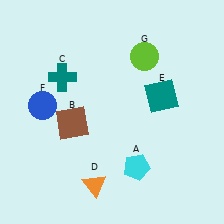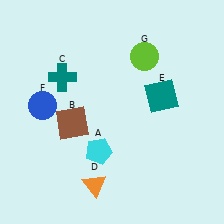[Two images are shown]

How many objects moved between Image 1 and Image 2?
1 object moved between the two images.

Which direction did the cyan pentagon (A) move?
The cyan pentagon (A) moved left.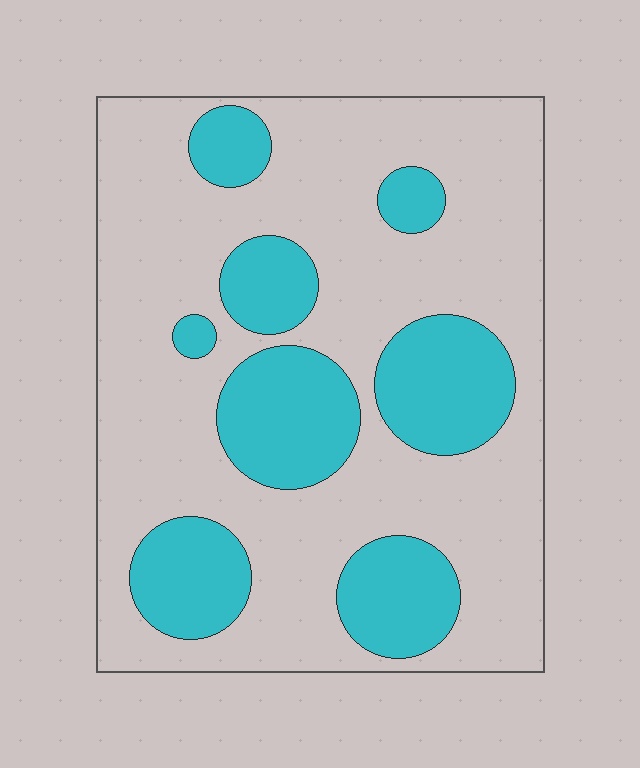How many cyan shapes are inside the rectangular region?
8.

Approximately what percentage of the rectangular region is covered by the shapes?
Approximately 30%.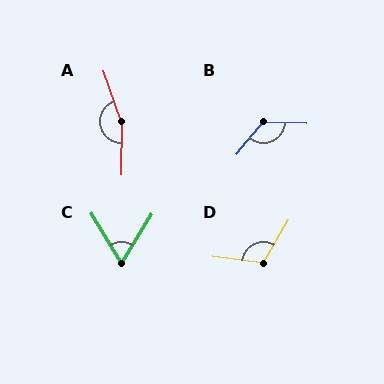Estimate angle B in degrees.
Approximately 128 degrees.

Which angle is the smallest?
C, at approximately 63 degrees.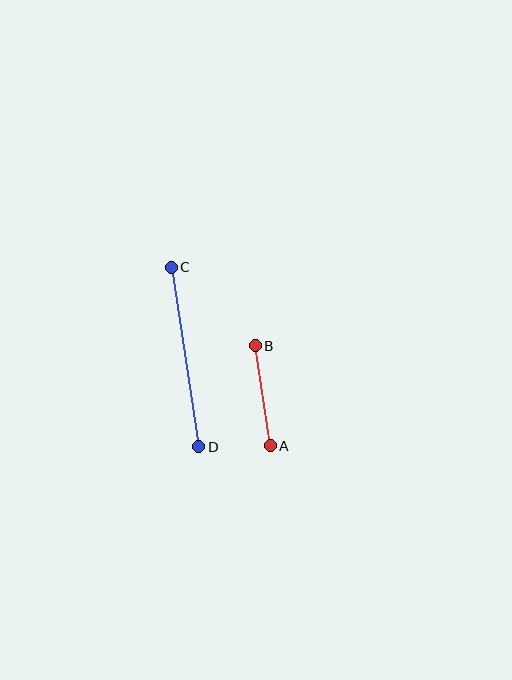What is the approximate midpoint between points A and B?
The midpoint is at approximately (263, 396) pixels.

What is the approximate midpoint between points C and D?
The midpoint is at approximately (185, 357) pixels.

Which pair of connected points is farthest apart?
Points C and D are farthest apart.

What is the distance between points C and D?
The distance is approximately 182 pixels.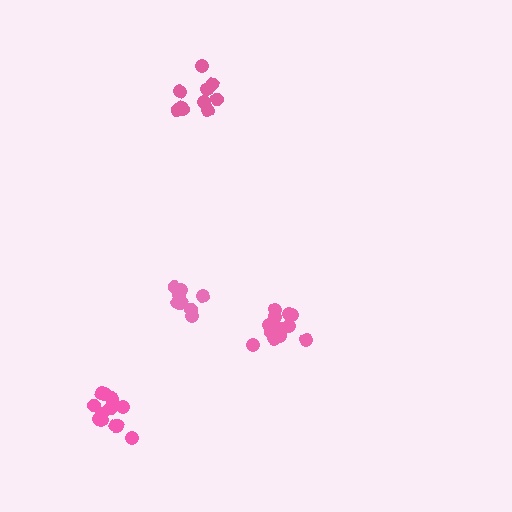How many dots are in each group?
Group 1: 13 dots, Group 2: 13 dots, Group 3: 8 dots, Group 4: 10 dots (44 total).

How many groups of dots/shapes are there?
There are 4 groups.